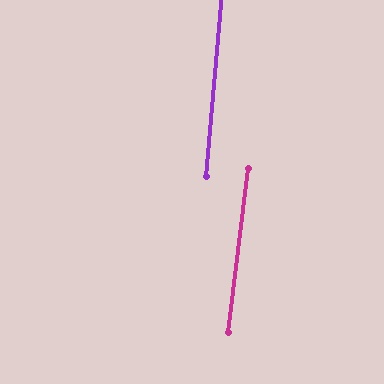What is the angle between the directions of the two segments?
Approximately 2 degrees.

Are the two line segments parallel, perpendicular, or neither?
Parallel — their directions differ by only 1.8°.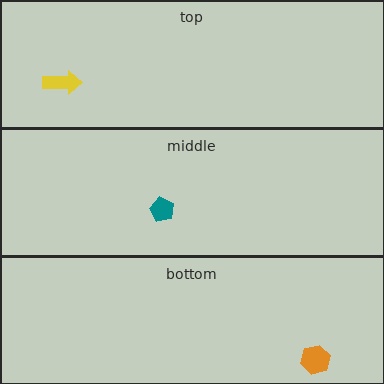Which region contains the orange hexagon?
The bottom region.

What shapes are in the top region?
The yellow arrow.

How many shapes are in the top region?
1.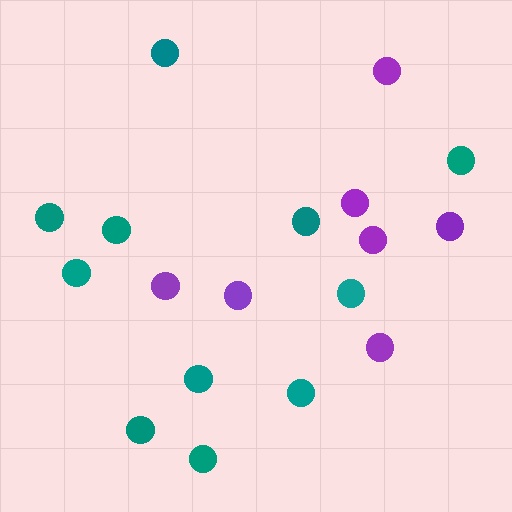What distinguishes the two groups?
There are 2 groups: one group of purple circles (7) and one group of teal circles (11).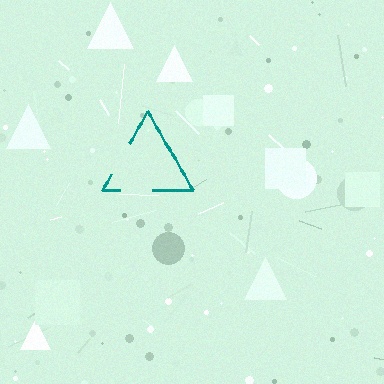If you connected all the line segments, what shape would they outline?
They would outline a triangle.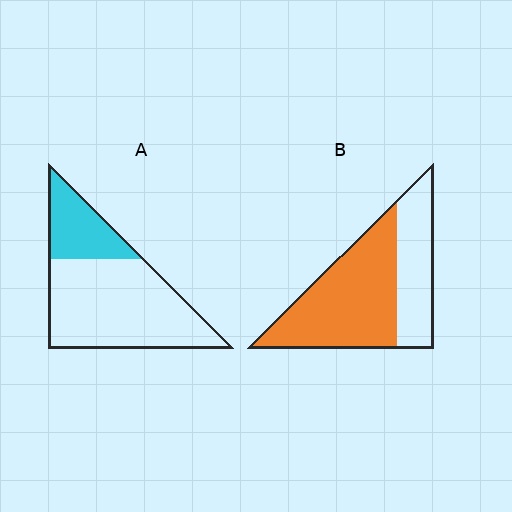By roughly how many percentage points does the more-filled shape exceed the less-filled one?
By roughly 40 percentage points (B over A).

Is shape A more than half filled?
No.